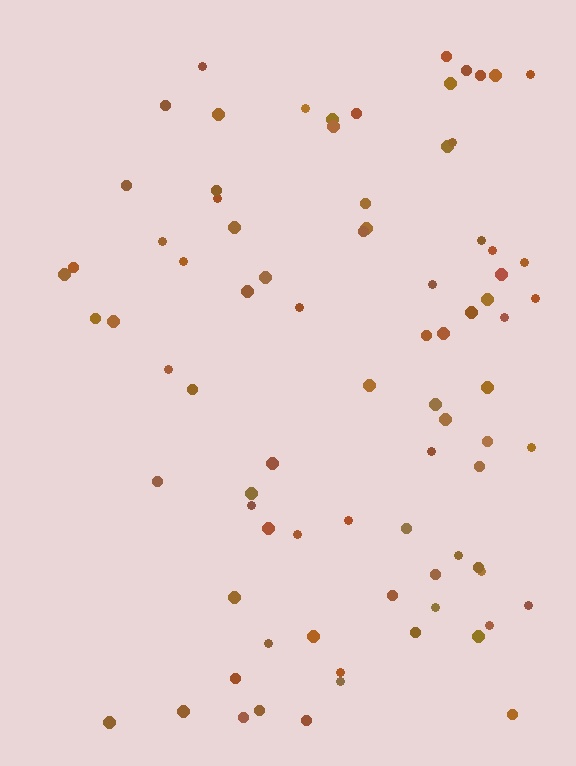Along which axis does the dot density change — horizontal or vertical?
Horizontal.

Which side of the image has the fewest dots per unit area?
The left.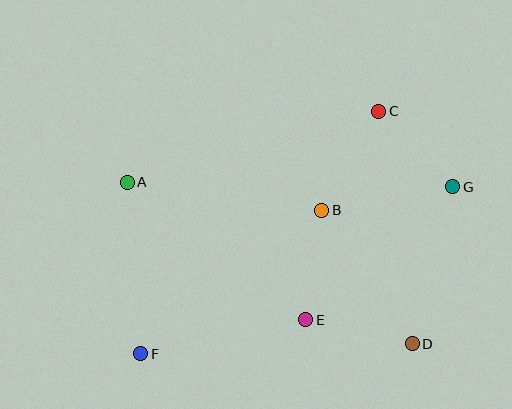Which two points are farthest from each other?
Points F and G are farthest from each other.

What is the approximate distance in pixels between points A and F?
The distance between A and F is approximately 172 pixels.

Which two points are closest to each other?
Points C and G are closest to each other.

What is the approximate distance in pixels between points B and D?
The distance between B and D is approximately 161 pixels.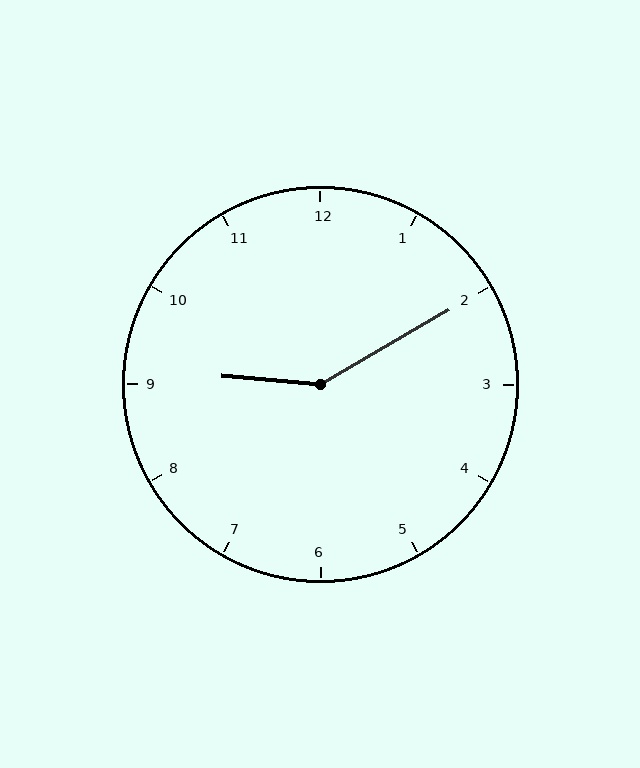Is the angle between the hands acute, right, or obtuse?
It is obtuse.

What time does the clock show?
9:10.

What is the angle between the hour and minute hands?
Approximately 145 degrees.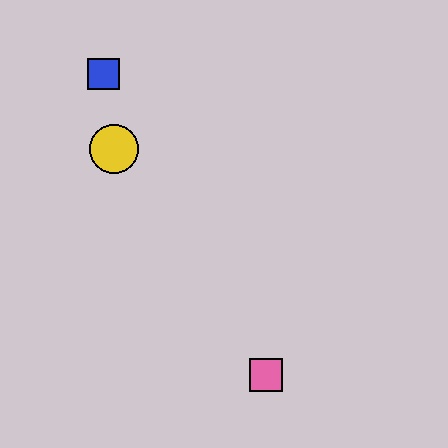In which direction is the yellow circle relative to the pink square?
The yellow circle is above the pink square.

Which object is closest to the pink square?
The yellow circle is closest to the pink square.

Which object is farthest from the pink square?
The blue square is farthest from the pink square.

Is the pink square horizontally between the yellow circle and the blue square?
No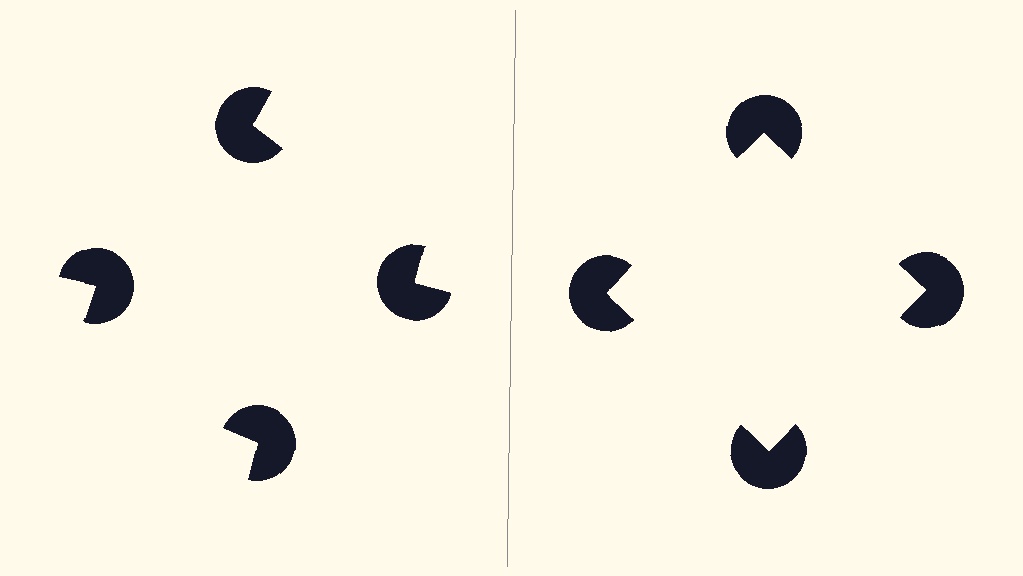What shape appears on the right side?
An illusory square.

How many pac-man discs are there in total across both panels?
8 — 4 on each side.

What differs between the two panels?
The pac-man discs are positioned identically on both sides; only the wedge orientations differ. On the right they align to a square; on the left they are misaligned.